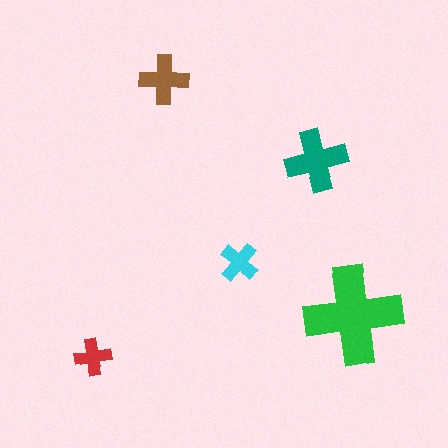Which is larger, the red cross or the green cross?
The green one.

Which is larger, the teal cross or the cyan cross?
The teal one.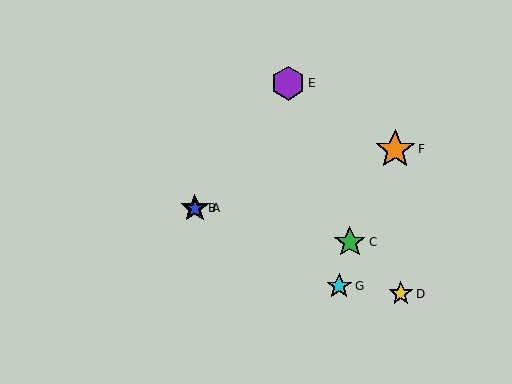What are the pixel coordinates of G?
Object G is at (339, 286).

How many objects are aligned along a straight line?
3 objects (A, B, E) are aligned along a straight line.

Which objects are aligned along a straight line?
Objects A, B, E are aligned along a straight line.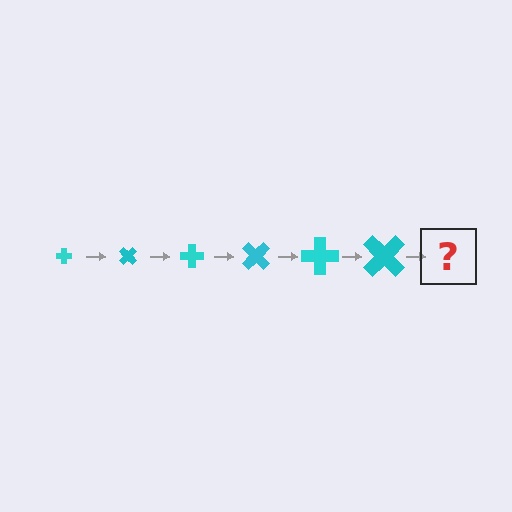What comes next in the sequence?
The next element should be a cross, larger than the previous one and rotated 270 degrees from the start.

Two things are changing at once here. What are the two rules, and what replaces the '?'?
The two rules are that the cross grows larger each step and it rotates 45 degrees each step. The '?' should be a cross, larger than the previous one and rotated 270 degrees from the start.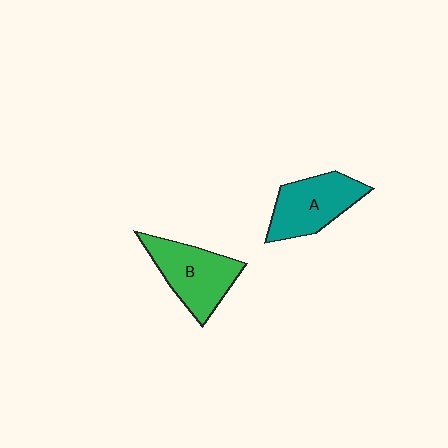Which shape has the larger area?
Shape B (green).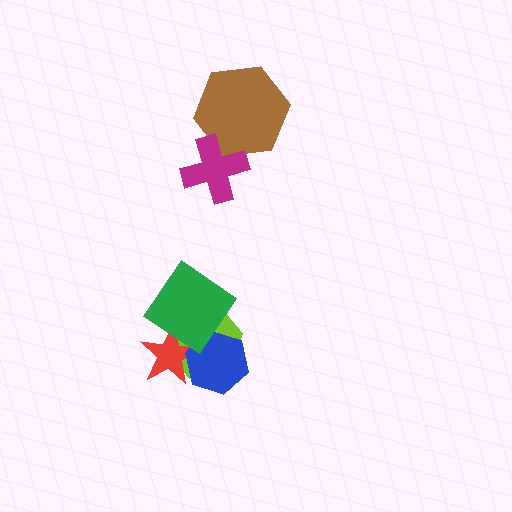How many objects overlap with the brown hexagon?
1 object overlaps with the brown hexagon.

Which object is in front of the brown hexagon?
The magenta cross is in front of the brown hexagon.